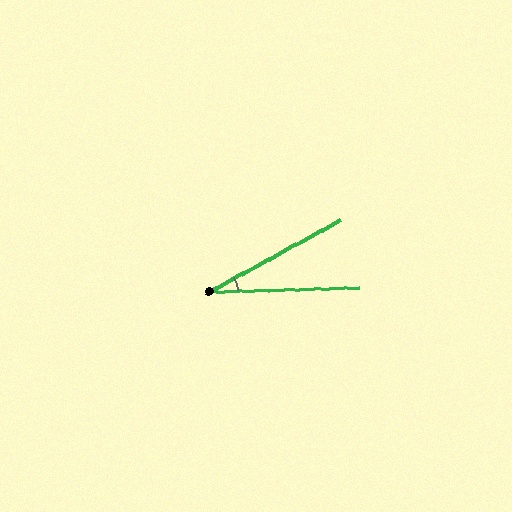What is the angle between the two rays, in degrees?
Approximately 27 degrees.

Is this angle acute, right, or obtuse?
It is acute.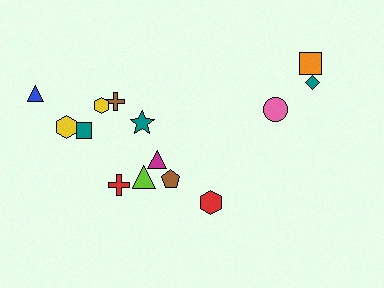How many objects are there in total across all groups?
There are 14 objects.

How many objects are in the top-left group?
There are 6 objects.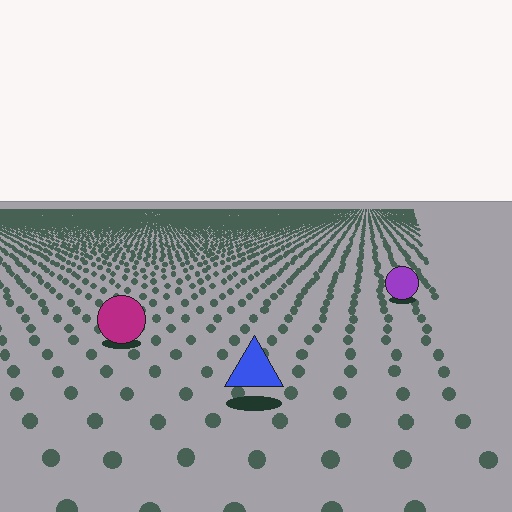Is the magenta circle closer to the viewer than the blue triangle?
No. The blue triangle is closer — you can tell from the texture gradient: the ground texture is coarser near it.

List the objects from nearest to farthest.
From nearest to farthest: the blue triangle, the magenta circle, the purple circle.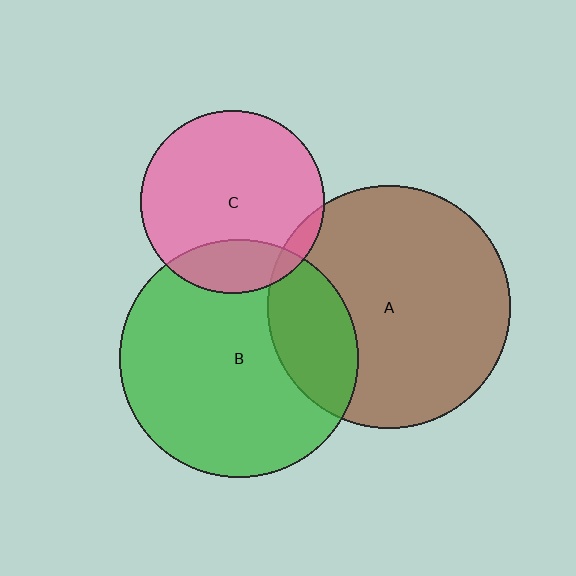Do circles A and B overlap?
Yes.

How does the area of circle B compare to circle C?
Approximately 1.7 times.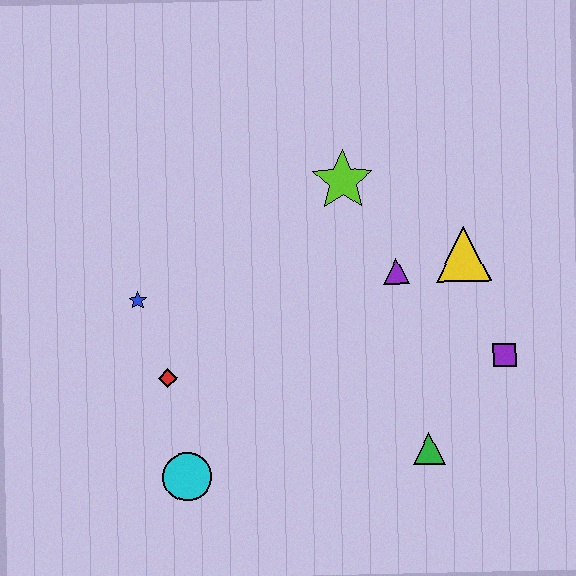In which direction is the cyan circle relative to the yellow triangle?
The cyan circle is to the left of the yellow triangle.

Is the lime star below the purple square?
No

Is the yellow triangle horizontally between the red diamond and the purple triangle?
No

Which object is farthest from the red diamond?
The purple square is farthest from the red diamond.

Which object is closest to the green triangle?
The purple square is closest to the green triangle.